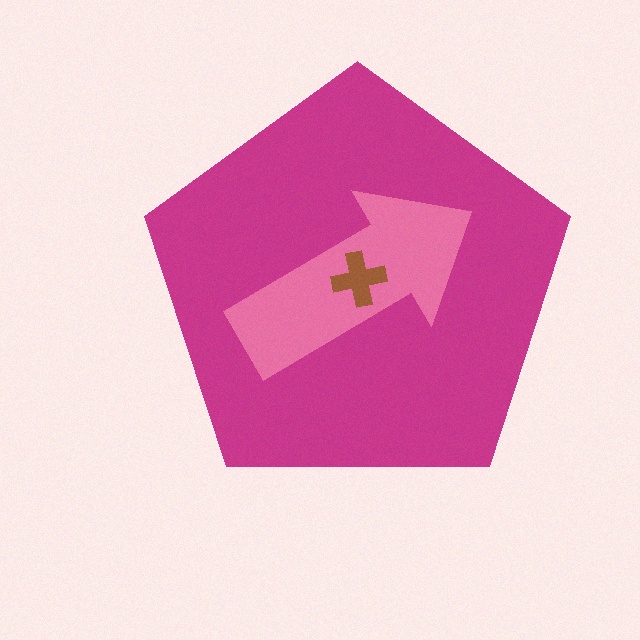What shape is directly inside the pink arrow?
The brown cross.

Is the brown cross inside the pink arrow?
Yes.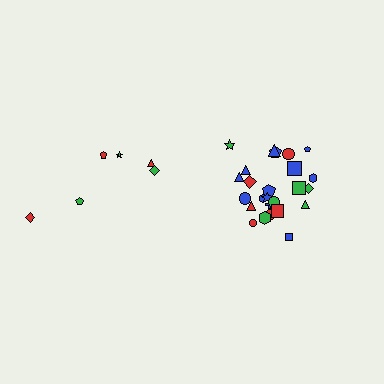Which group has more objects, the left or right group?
The right group.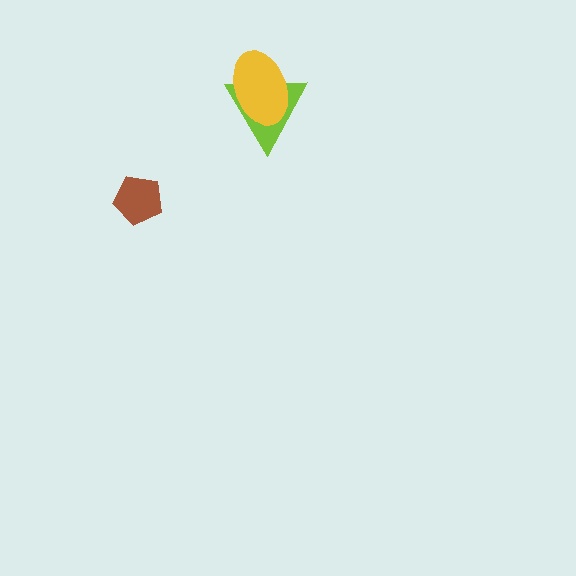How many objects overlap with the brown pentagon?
0 objects overlap with the brown pentagon.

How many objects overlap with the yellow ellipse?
1 object overlaps with the yellow ellipse.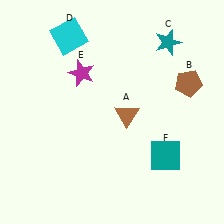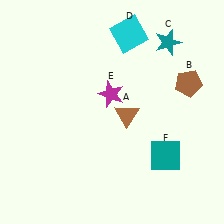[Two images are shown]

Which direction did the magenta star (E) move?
The magenta star (E) moved right.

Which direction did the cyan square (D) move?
The cyan square (D) moved right.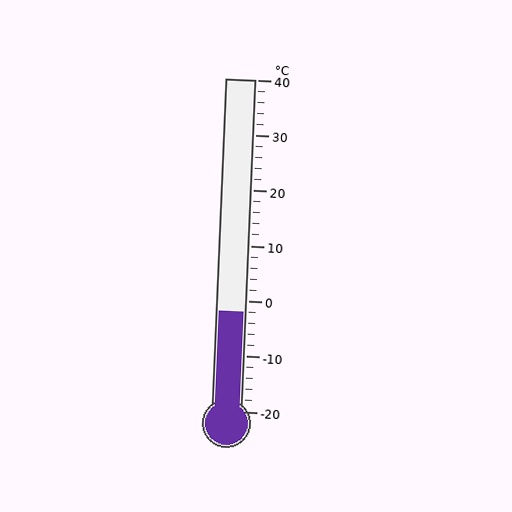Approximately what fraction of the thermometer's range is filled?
The thermometer is filled to approximately 30% of its range.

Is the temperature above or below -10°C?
The temperature is above -10°C.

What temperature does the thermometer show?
The thermometer shows approximately -2°C.